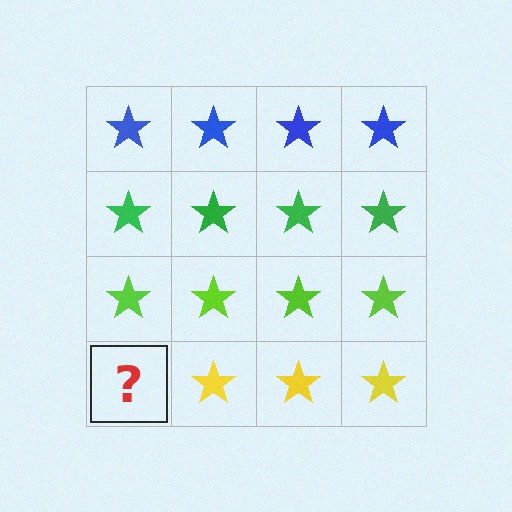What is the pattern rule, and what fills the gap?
The rule is that each row has a consistent color. The gap should be filled with a yellow star.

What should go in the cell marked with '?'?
The missing cell should contain a yellow star.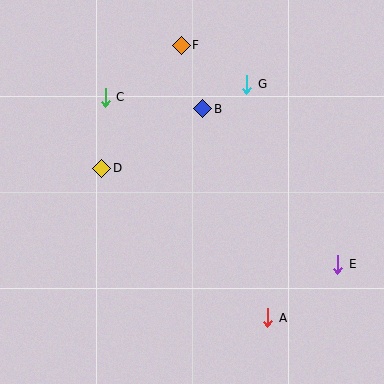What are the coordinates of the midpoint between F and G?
The midpoint between F and G is at (214, 65).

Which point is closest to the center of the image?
Point B at (203, 109) is closest to the center.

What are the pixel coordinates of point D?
Point D is at (102, 168).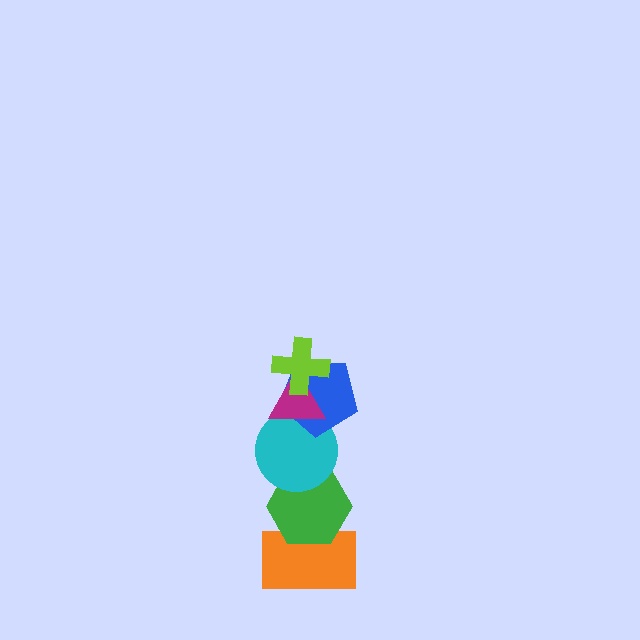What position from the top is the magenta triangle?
The magenta triangle is 2nd from the top.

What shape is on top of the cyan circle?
The blue pentagon is on top of the cyan circle.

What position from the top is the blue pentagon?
The blue pentagon is 3rd from the top.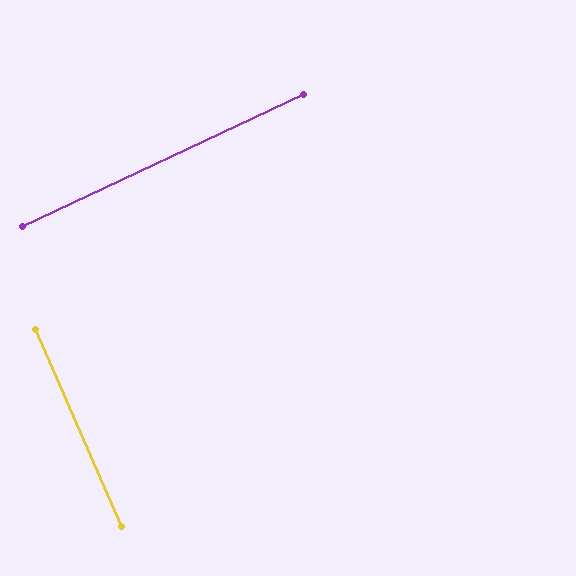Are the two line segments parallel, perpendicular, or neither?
Perpendicular — they meet at approximately 89°.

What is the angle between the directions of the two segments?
Approximately 89 degrees.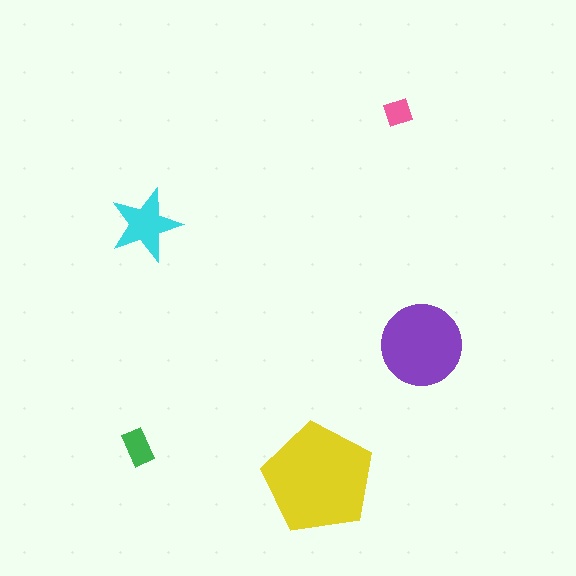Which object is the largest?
The yellow pentagon.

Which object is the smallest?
The pink diamond.